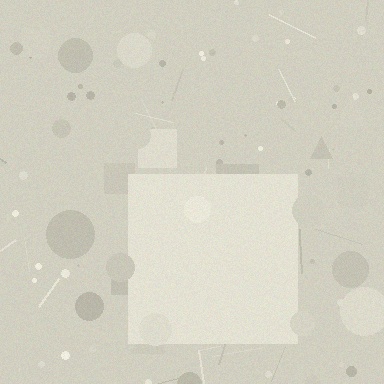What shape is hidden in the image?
A square is hidden in the image.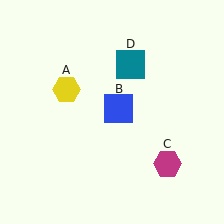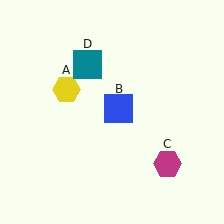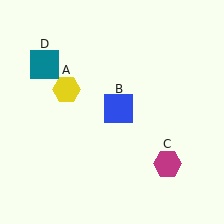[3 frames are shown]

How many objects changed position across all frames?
1 object changed position: teal square (object D).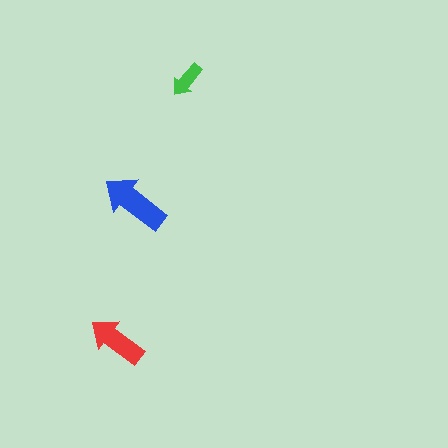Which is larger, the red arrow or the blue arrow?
The blue one.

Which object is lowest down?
The red arrow is bottommost.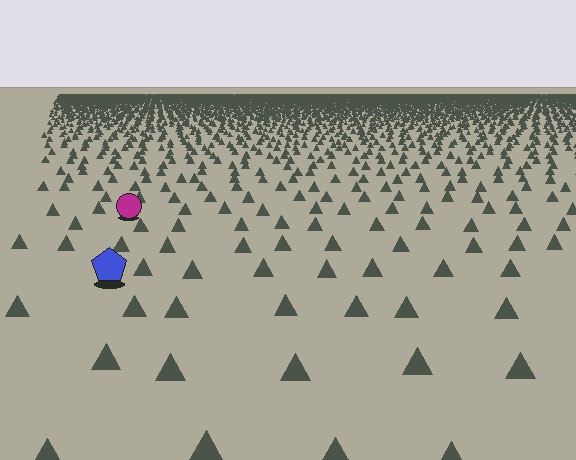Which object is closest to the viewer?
The blue pentagon is closest. The texture marks near it are larger and more spread out.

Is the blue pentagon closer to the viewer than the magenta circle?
Yes. The blue pentagon is closer — you can tell from the texture gradient: the ground texture is coarser near it.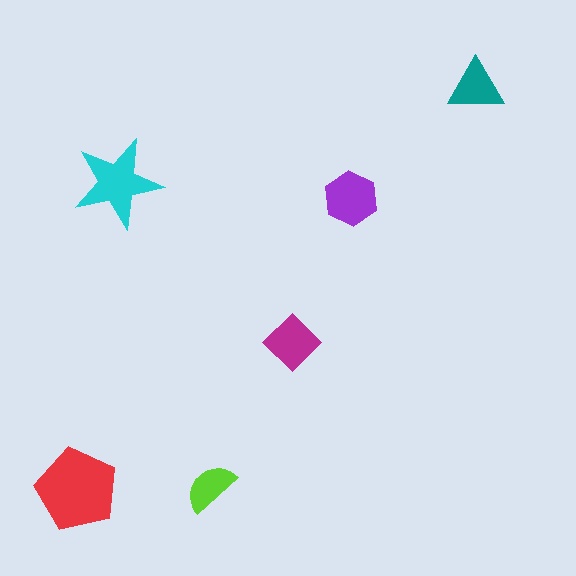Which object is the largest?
The red pentagon.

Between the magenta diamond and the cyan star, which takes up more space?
The cyan star.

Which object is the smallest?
The lime semicircle.